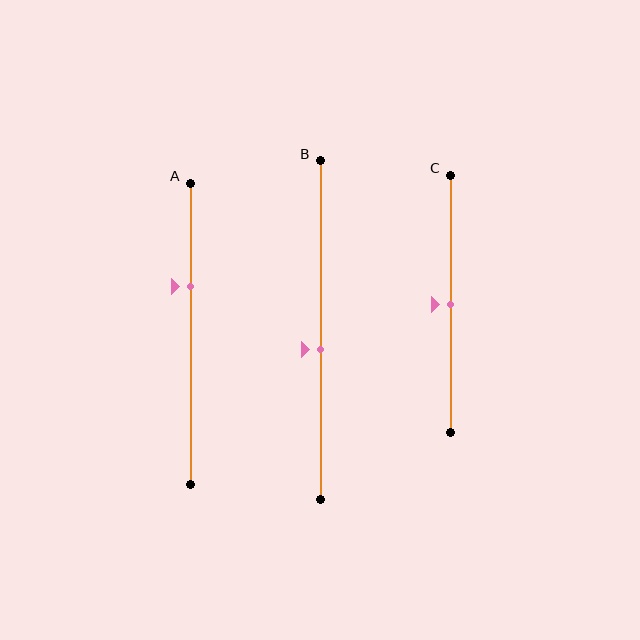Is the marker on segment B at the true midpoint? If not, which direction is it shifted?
No, the marker on segment B is shifted downward by about 6% of the segment length.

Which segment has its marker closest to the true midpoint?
Segment C has its marker closest to the true midpoint.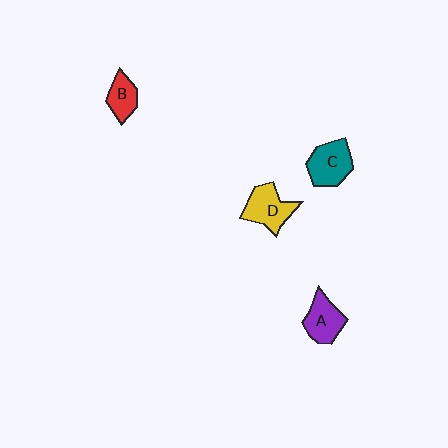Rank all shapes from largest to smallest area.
From largest to smallest: C (teal), D (yellow), A (purple), B (red).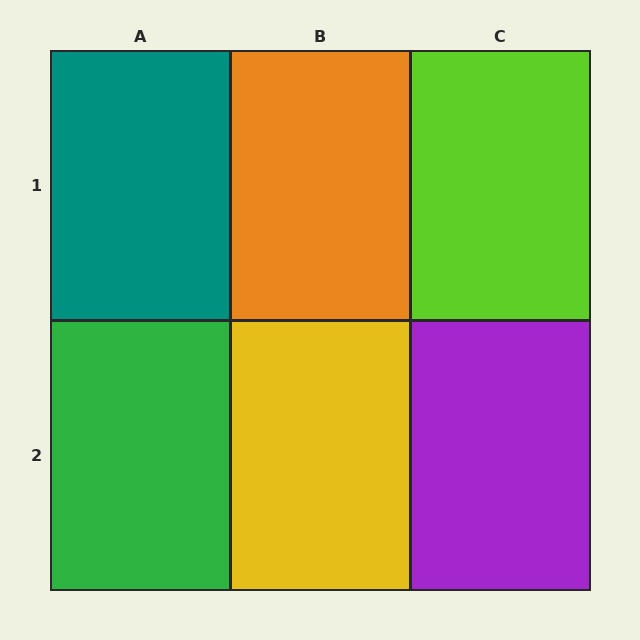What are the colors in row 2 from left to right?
Green, yellow, purple.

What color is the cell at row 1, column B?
Orange.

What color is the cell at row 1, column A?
Teal.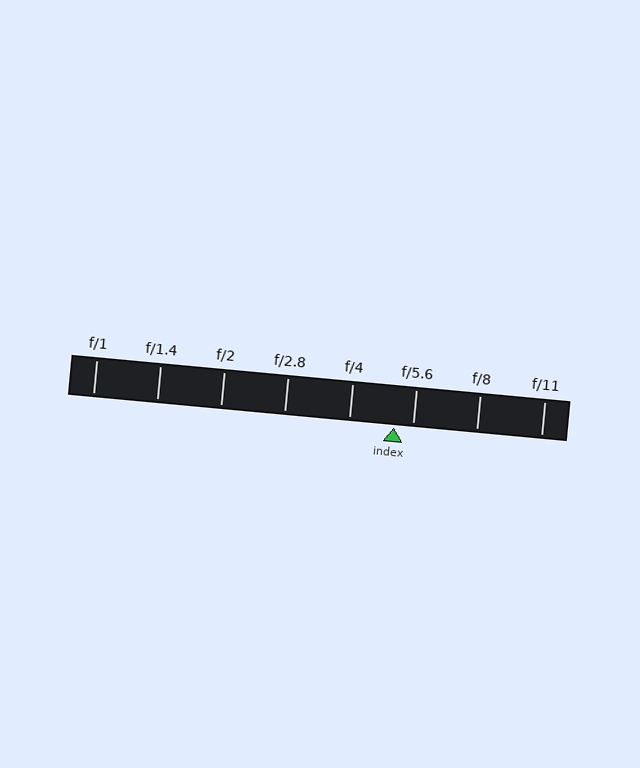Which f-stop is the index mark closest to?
The index mark is closest to f/5.6.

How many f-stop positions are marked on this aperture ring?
There are 8 f-stop positions marked.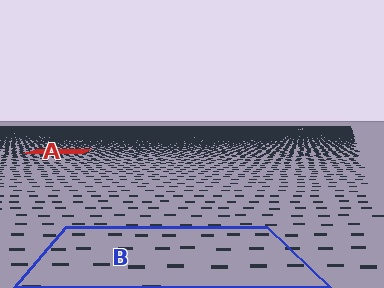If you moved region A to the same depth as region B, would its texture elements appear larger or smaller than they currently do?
They would appear larger. At a closer depth, the same texture elements are projected at a bigger on-screen size.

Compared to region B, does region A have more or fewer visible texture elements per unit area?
Region A has more texture elements per unit area — they are packed more densely because it is farther away.